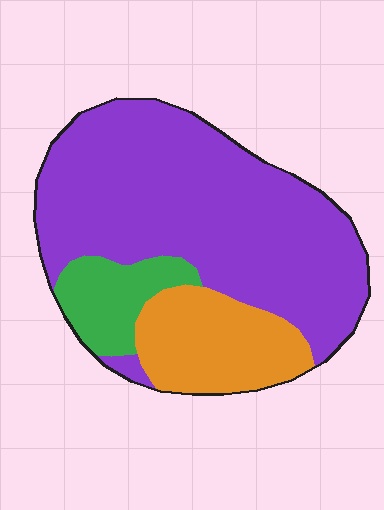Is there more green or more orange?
Orange.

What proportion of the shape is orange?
Orange takes up about one fifth (1/5) of the shape.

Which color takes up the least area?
Green, at roughly 10%.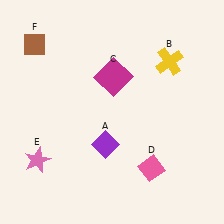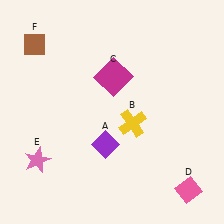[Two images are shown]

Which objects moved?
The objects that moved are: the yellow cross (B), the pink diamond (D).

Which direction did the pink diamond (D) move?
The pink diamond (D) moved right.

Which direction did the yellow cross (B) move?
The yellow cross (B) moved down.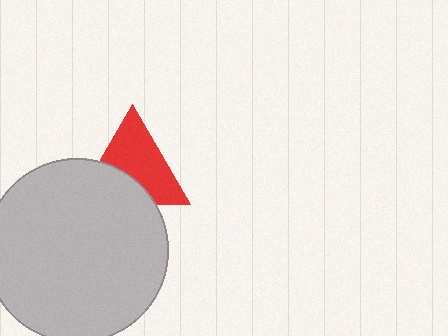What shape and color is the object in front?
The object in front is a light gray circle.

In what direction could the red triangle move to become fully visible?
The red triangle could move up. That would shift it out from behind the light gray circle entirely.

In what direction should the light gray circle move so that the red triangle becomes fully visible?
The light gray circle should move down. That is the shortest direction to clear the overlap and leave the red triangle fully visible.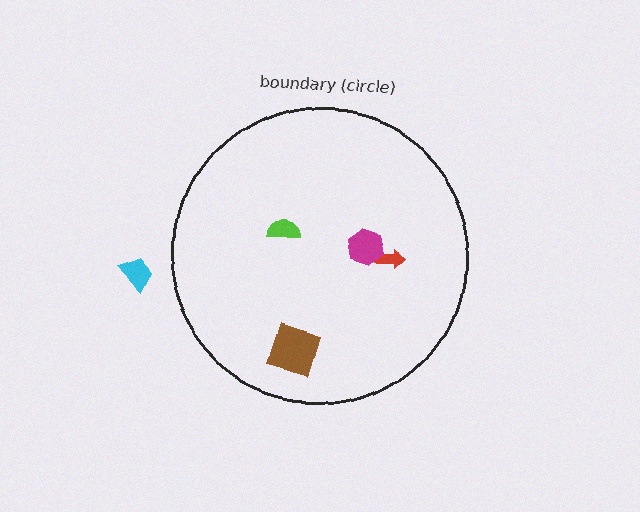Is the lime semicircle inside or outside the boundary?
Inside.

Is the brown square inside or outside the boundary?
Inside.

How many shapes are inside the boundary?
4 inside, 1 outside.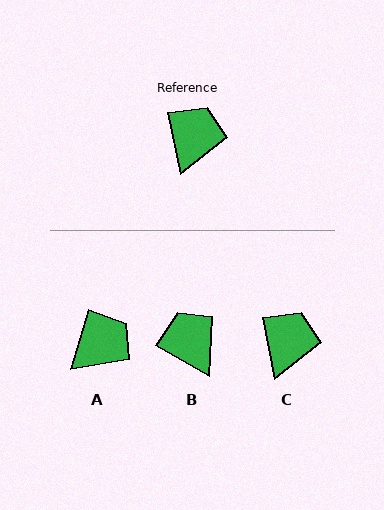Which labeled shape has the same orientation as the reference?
C.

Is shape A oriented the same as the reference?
No, it is off by about 28 degrees.